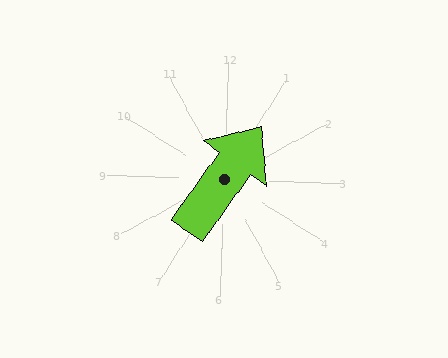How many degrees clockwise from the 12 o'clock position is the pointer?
Approximately 34 degrees.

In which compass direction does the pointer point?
Northeast.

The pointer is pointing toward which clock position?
Roughly 1 o'clock.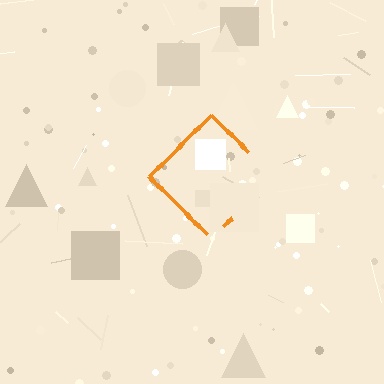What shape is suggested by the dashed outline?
The dashed outline suggests a diamond.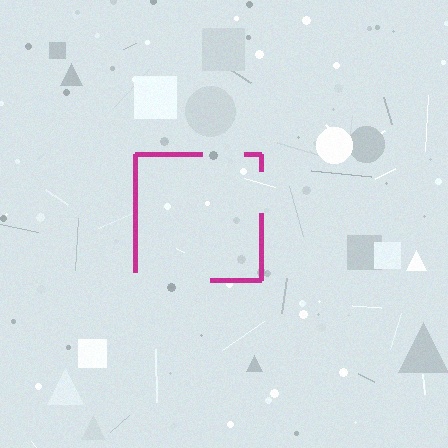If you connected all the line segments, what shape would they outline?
They would outline a square.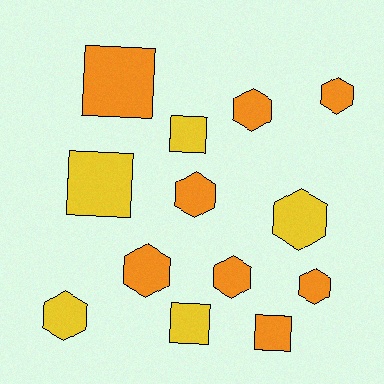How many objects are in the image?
There are 13 objects.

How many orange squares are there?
There are 2 orange squares.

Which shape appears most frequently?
Hexagon, with 8 objects.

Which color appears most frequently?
Orange, with 8 objects.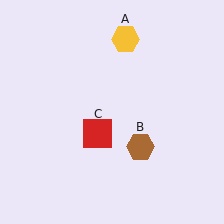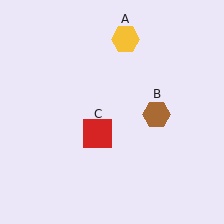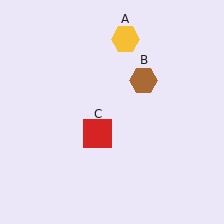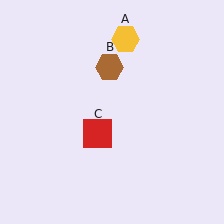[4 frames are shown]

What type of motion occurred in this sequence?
The brown hexagon (object B) rotated counterclockwise around the center of the scene.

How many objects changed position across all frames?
1 object changed position: brown hexagon (object B).